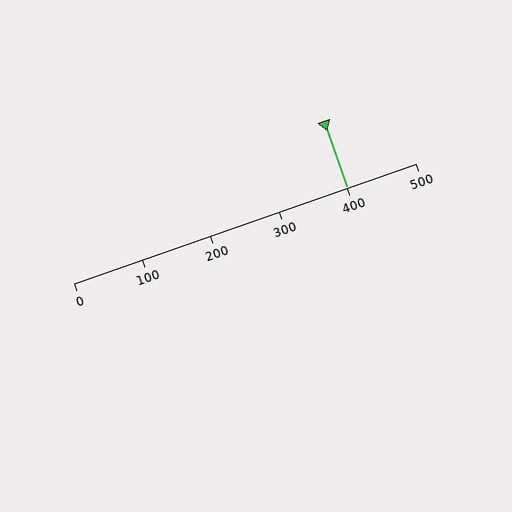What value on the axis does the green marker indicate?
The marker indicates approximately 400.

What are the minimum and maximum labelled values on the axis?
The axis runs from 0 to 500.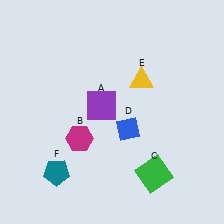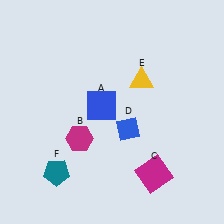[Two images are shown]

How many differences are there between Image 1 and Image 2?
There are 2 differences between the two images.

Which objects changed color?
A changed from purple to blue. C changed from green to magenta.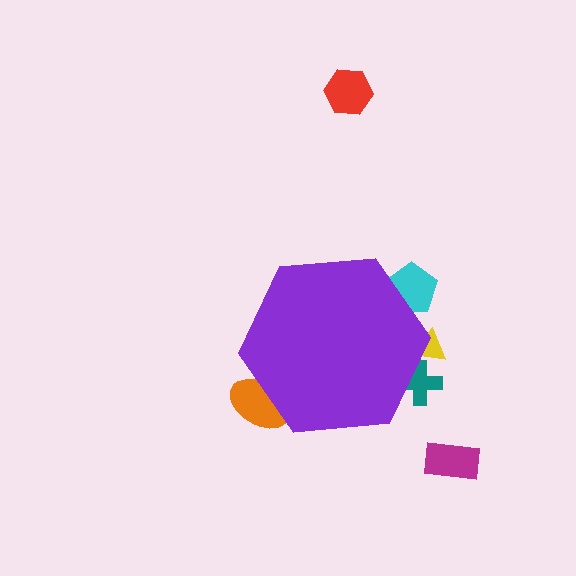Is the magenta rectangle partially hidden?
No, the magenta rectangle is fully visible.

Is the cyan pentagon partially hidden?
Yes, the cyan pentagon is partially hidden behind the purple hexagon.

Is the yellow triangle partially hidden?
Yes, the yellow triangle is partially hidden behind the purple hexagon.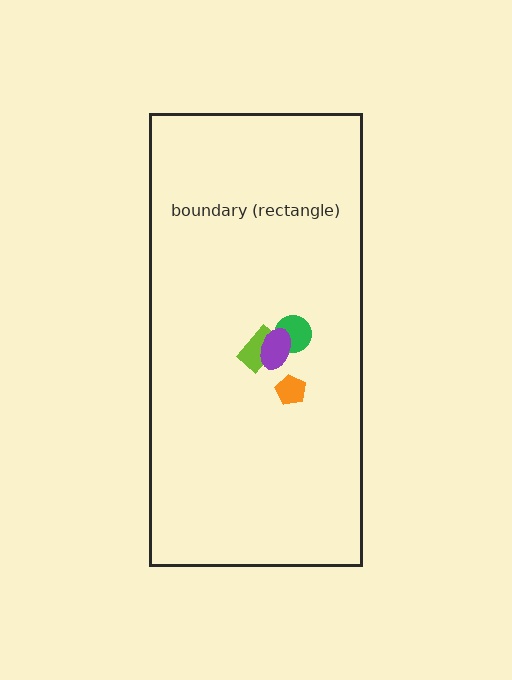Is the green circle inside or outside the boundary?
Inside.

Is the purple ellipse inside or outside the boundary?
Inside.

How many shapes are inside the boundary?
4 inside, 0 outside.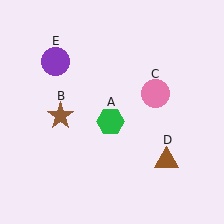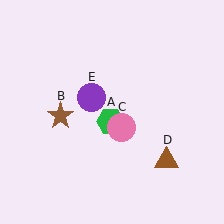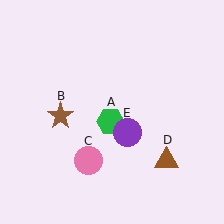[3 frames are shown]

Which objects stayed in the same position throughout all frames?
Green hexagon (object A) and brown star (object B) and brown triangle (object D) remained stationary.